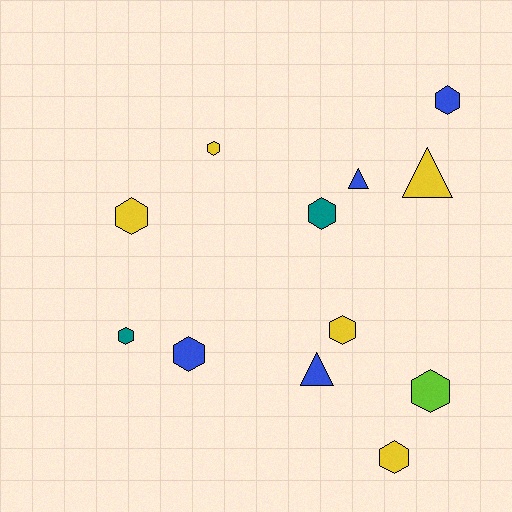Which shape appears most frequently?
Hexagon, with 9 objects.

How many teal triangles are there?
There are no teal triangles.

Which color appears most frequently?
Yellow, with 5 objects.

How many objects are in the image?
There are 12 objects.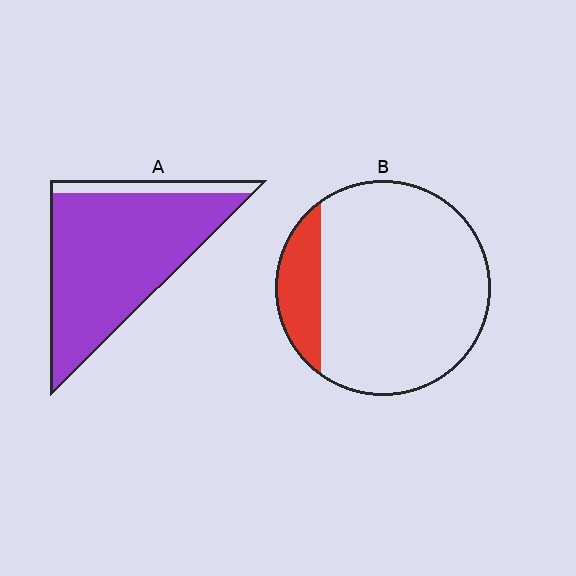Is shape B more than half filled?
No.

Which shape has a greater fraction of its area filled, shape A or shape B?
Shape A.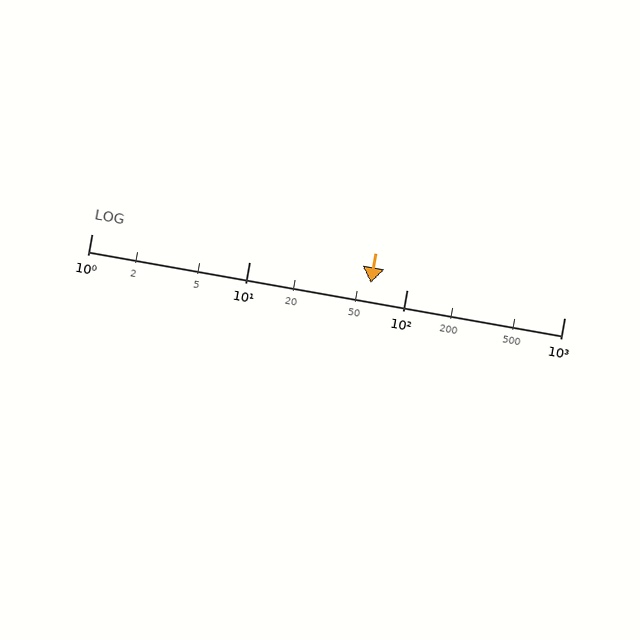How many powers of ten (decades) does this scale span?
The scale spans 3 decades, from 1 to 1000.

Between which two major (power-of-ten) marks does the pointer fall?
The pointer is between 10 and 100.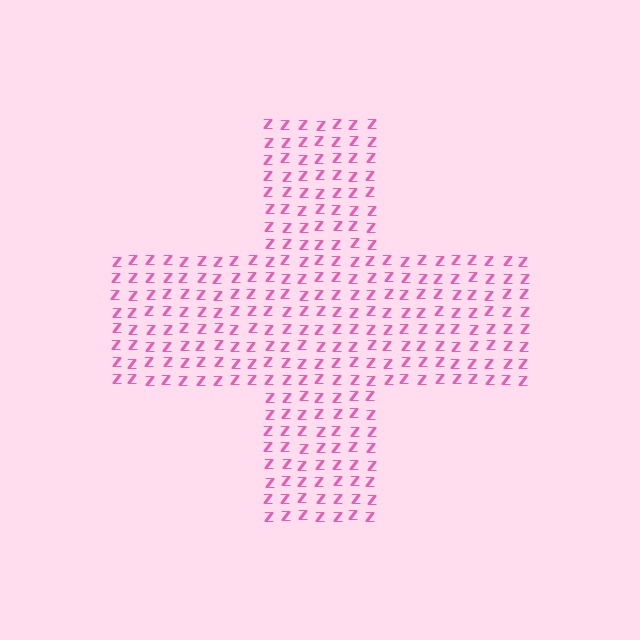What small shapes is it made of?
It is made of small letter Z's.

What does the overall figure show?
The overall figure shows a cross.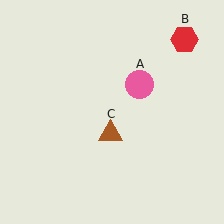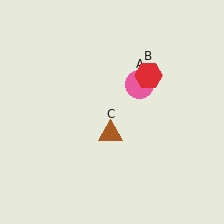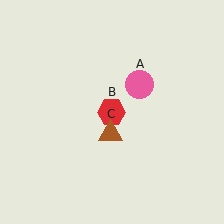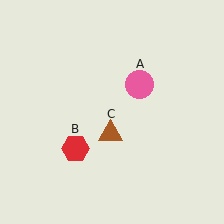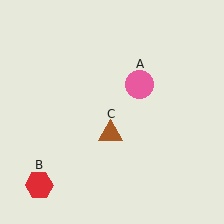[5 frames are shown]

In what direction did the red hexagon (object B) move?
The red hexagon (object B) moved down and to the left.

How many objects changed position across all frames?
1 object changed position: red hexagon (object B).